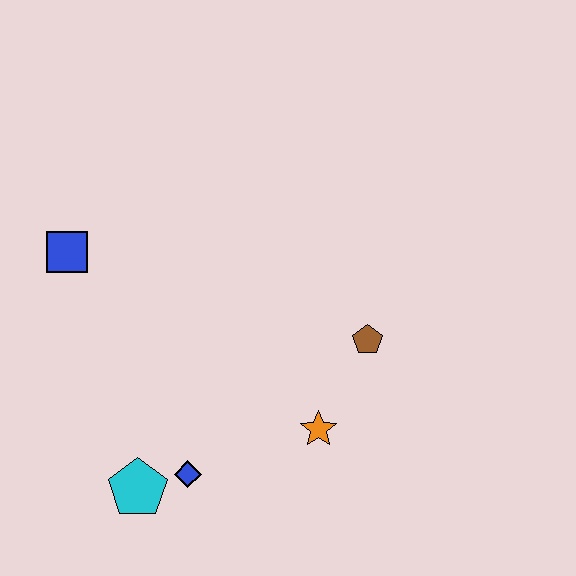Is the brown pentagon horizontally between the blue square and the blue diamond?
No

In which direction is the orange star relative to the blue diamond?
The orange star is to the right of the blue diamond.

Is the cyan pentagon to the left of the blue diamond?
Yes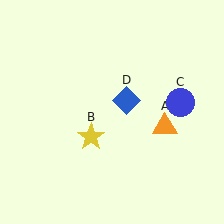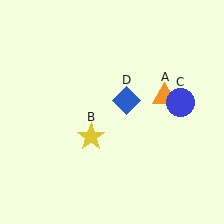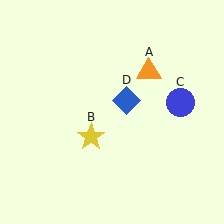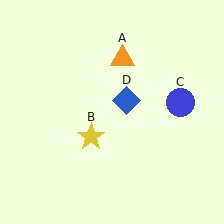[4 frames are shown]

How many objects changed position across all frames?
1 object changed position: orange triangle (object A).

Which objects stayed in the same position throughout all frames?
Yellow star (object B) and blue circle (object C) and blue diamond (object D) remained stationary.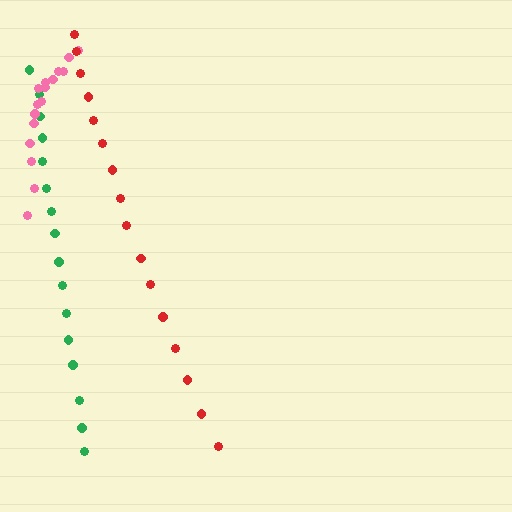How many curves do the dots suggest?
There are 3 distinct paths.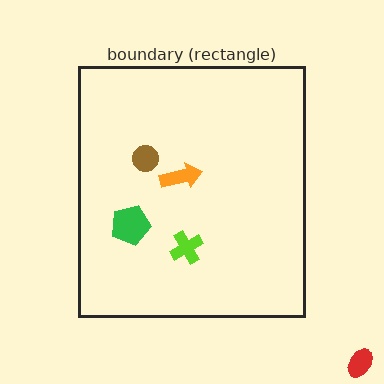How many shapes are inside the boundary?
4 inside, 1 outside.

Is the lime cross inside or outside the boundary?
Inside.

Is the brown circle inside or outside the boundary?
Inside.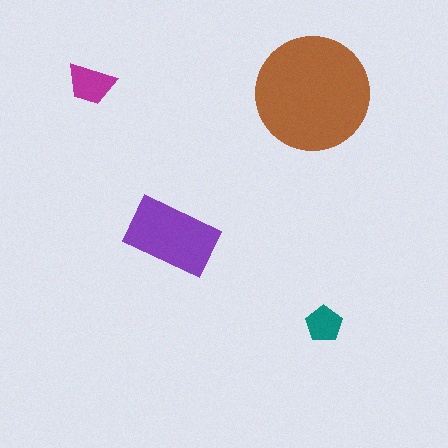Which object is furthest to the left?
The magenta trapezoid is leftmost.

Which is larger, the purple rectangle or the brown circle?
The brown circle.